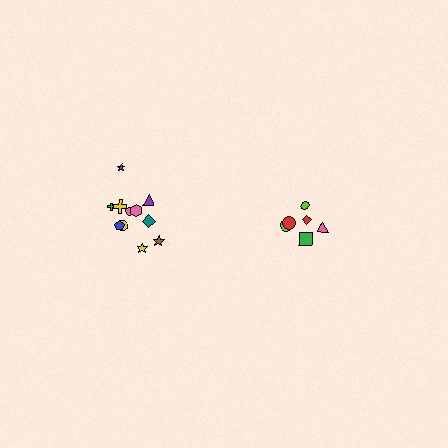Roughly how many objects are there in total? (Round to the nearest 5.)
Roughly 20 objects in total.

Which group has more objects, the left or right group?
The left group.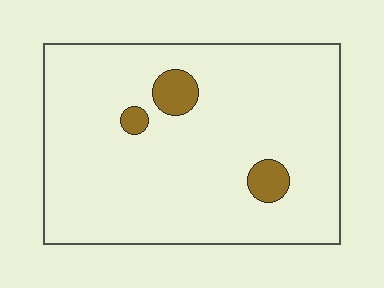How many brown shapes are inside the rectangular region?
3.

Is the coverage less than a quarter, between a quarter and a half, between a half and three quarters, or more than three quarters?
Less than a quarter.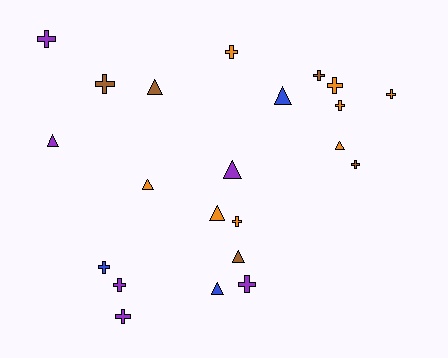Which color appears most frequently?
Orange, with 8 objects.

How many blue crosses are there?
There is 1 blue cross.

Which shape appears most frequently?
Cross, with 13 objects.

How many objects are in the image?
There are 22 objects.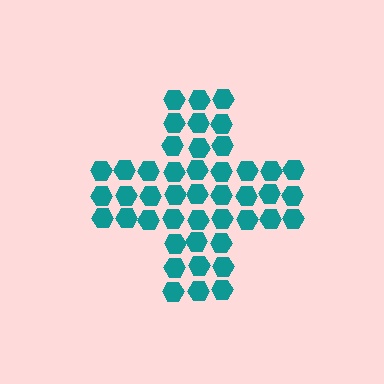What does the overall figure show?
The overall figure shows a cross.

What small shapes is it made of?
It is made of small hexagons.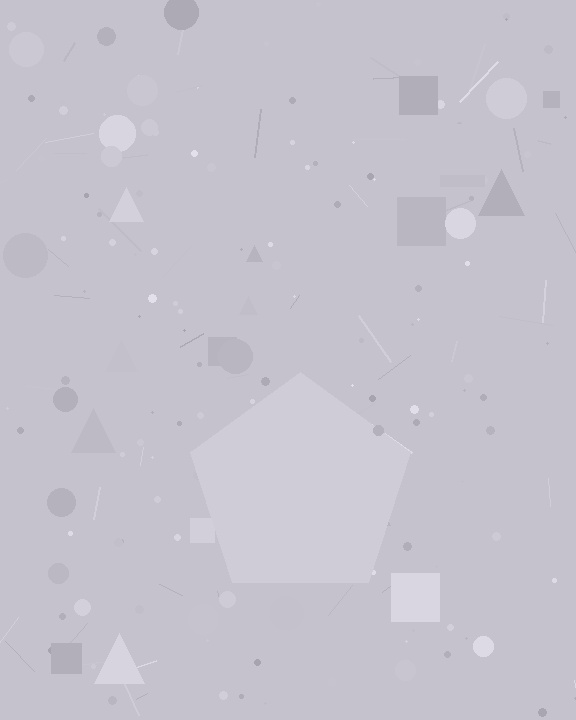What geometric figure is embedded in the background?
A pentagon is embedded in the background.